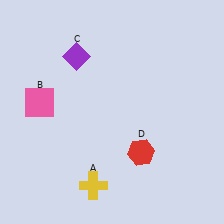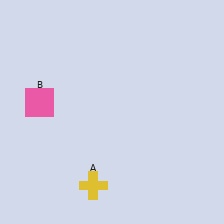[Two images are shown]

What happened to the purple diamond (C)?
The purple diamond (C) was removed in Image 2. It was in the top-left area of Image 1.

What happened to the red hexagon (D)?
The red hexagon (D) was removed in Image 2. It was in the bottom-right area of Image 1.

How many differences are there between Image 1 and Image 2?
There are 2 differences between the two images.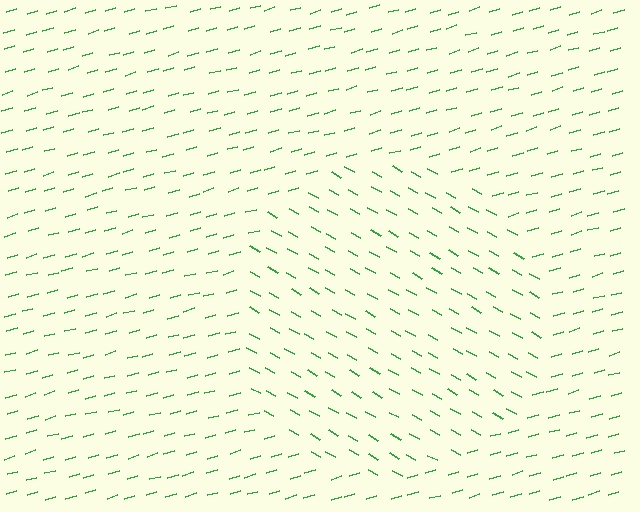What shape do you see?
I see a circle.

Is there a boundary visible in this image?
Yes, there is a texture boundary formed by a change in line orientation.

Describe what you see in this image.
The image is filled with small green line segments. A circle region in the image has lines oriented differently from the surrounding lines, creating a visible texture boundary.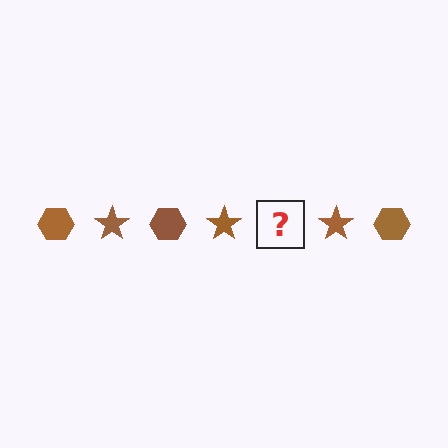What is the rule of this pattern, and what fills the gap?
The rule is that the pattern cycles through hexagon, star shapes in brown. The gap should be filled with a brown hexagon.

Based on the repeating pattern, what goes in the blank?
The blank should be a brown hexagon.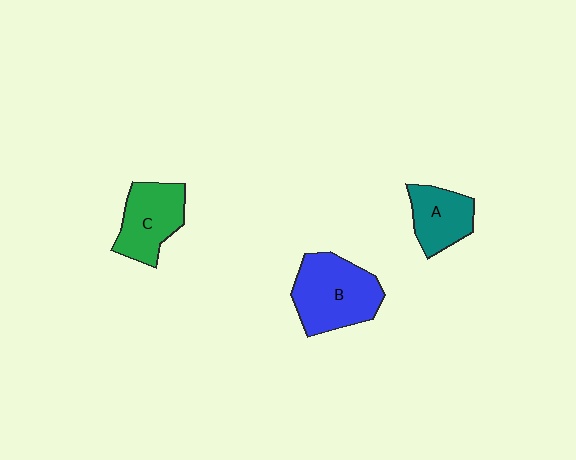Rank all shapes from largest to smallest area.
From largest to smallest: B (blue), C (green), A (teal).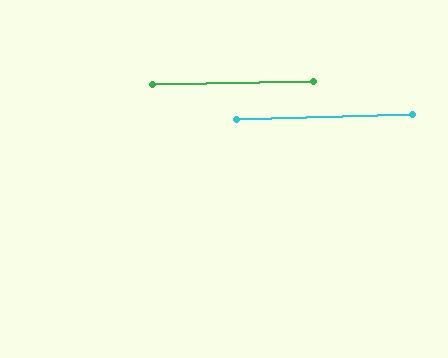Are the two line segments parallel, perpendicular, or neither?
Parallel — their directions differ by only 0.6°.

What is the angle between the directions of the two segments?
Approximately 1 degree.